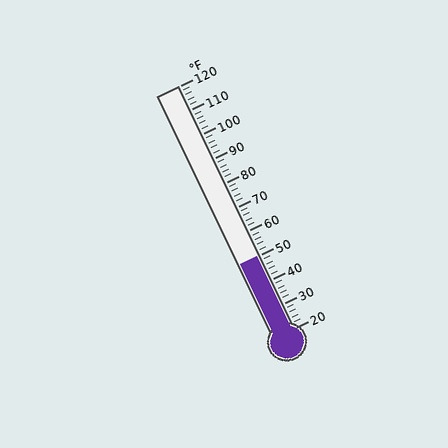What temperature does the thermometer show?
The thermometer shows approximately 50°F.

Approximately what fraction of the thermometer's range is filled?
The thermometer is filled to approximately 30% of its range.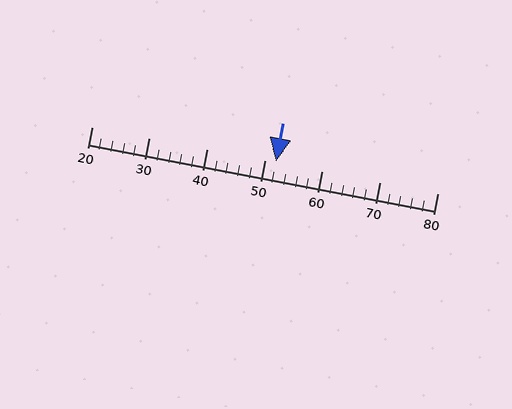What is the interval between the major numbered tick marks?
The major tick marks are spaced 10 units apart.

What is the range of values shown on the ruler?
The ruler shows values from 20 to 80.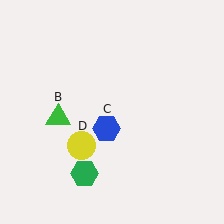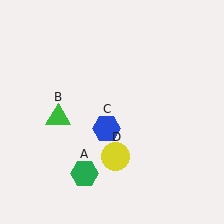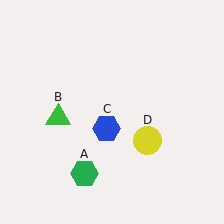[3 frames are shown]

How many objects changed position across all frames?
1 object changed position: yellow circle (object D).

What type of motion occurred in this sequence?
The yellow circle (object D) rotated counterclockwise around the center of the scene.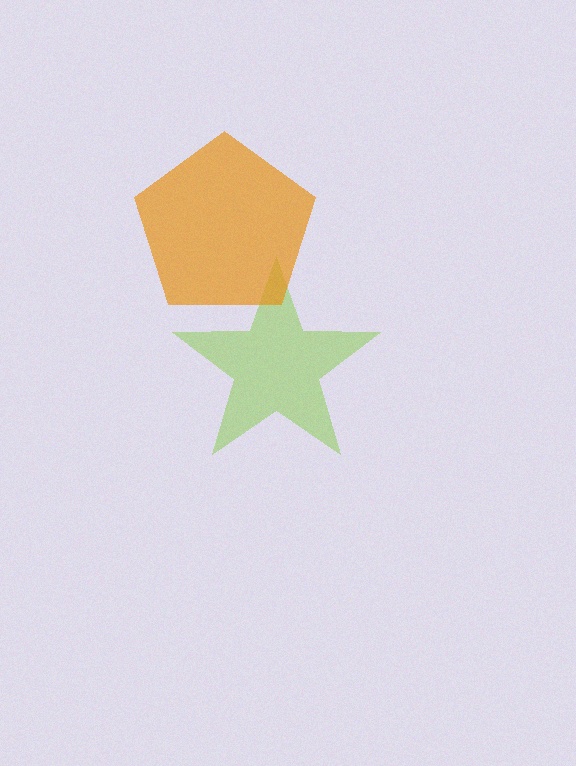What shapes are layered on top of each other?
The layered shapes are: a lime star, an orange pentagon.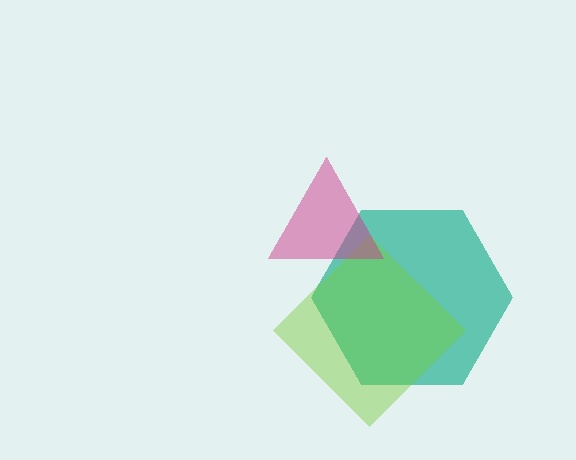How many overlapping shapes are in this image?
There are 3 overlapping shapes in the image.